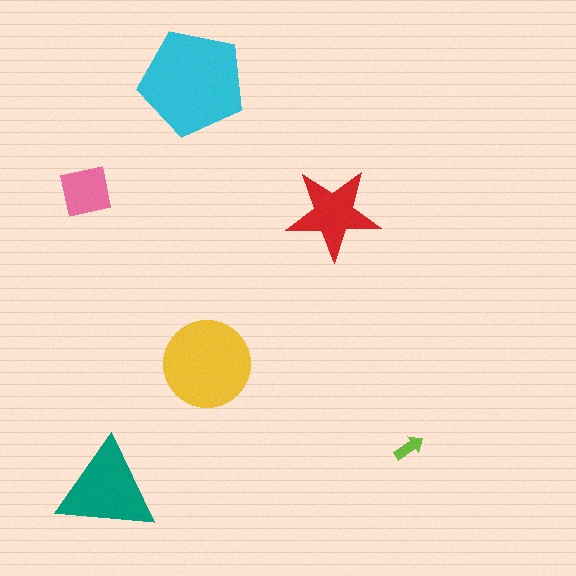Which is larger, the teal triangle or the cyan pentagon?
The cyan pentagon.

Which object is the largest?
The cyan pentagon.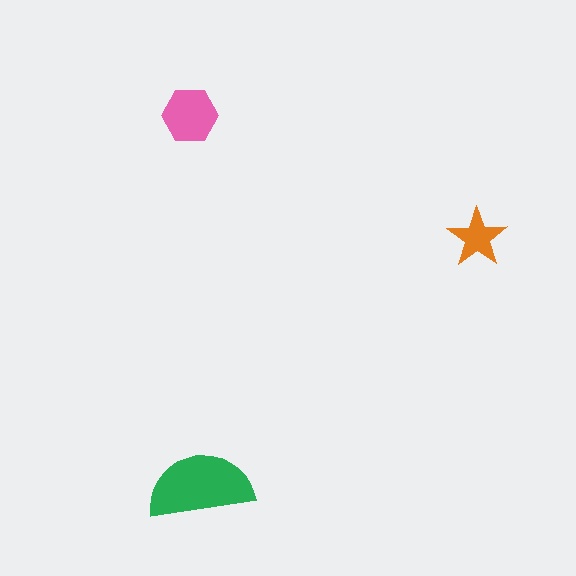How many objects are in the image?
There are 3 objects in the image.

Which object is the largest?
The green semicircle.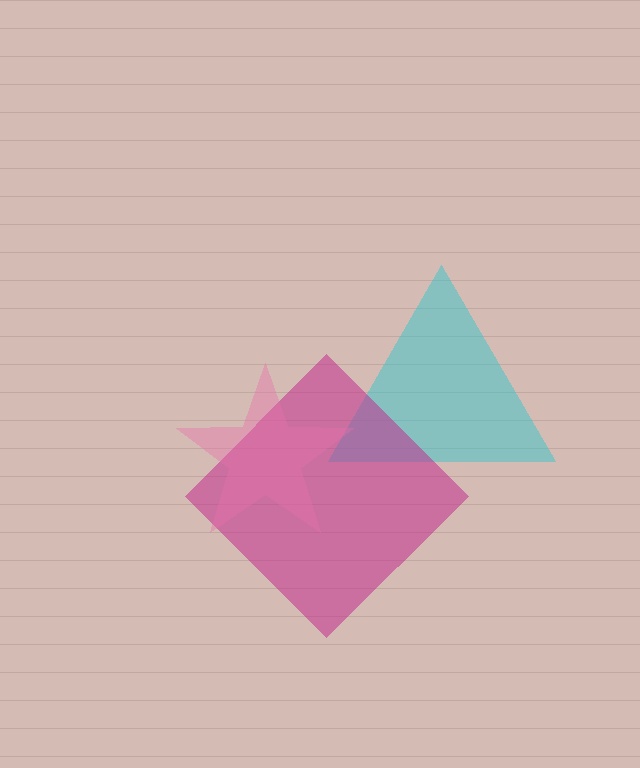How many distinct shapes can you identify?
There are 3 distinct shapes: a cyan triangle, a magenta diamond, a pink star.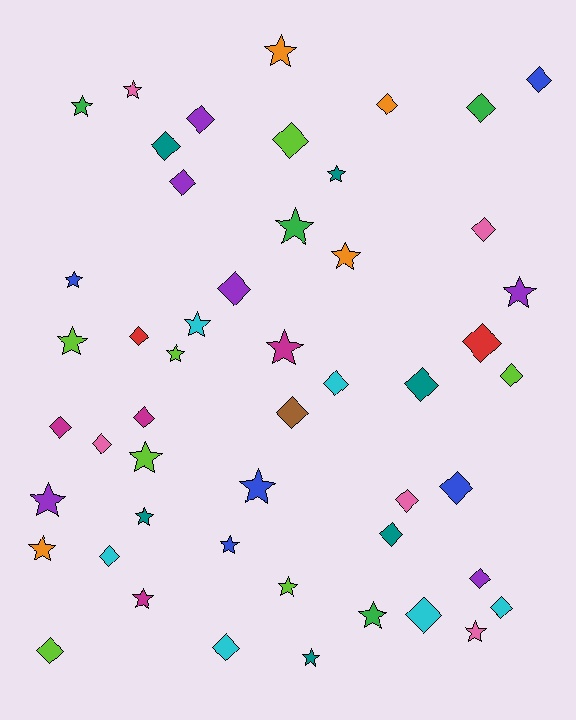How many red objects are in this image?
There are 2 red objects.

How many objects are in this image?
There are 50 objects.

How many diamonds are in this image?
There are 27 diamonds.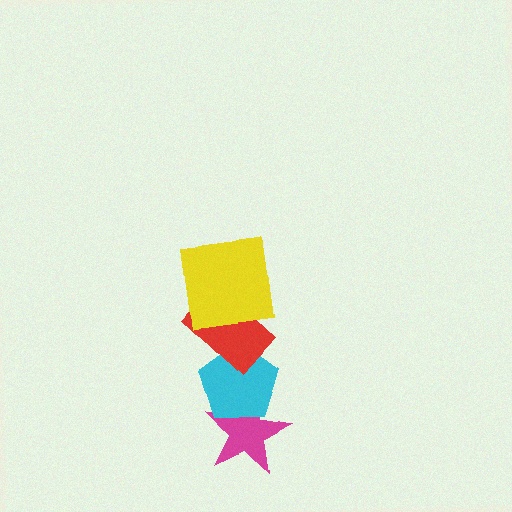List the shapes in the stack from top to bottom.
From top to bottom: the yellow square, the red rectangle, the cyan pentagon, the magenta star.